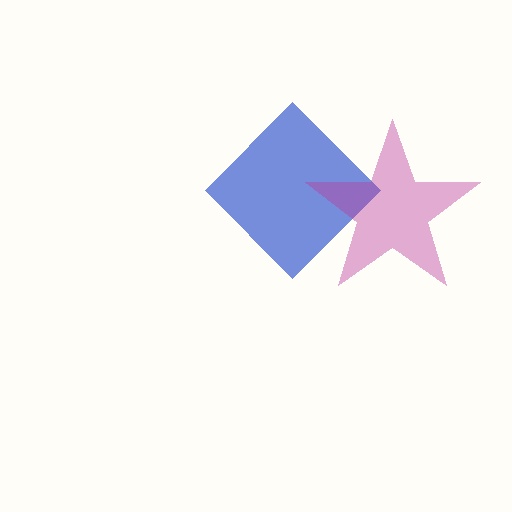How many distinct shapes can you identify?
There are 2 distinct shapes: a blue diamond, a magenta star.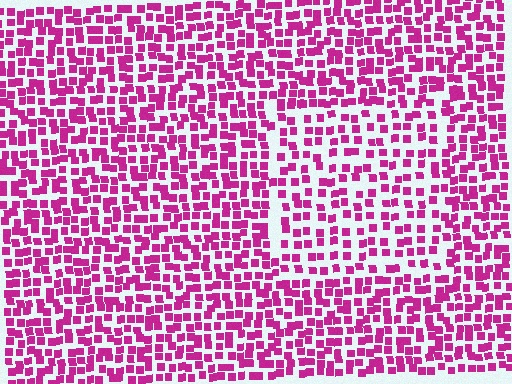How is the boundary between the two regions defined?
The boundary is defined by a change in element density (approximately 1.6x ratio). All elements are the same color, size, and shape.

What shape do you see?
I see a rectangle.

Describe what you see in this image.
The image contains small magenta elements arranged at two different densities. A rectangle-shaped region is visible where the elements are less densely packed than the surrounding area.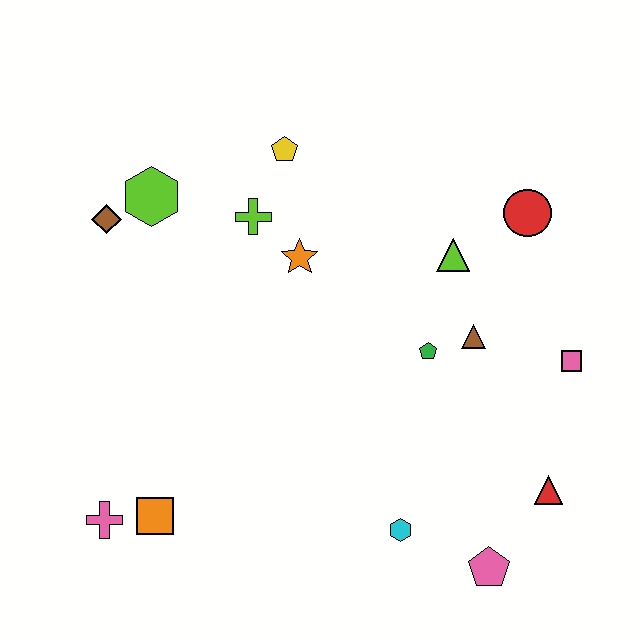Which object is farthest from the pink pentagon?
The brown diamond is farthest from the pink pentagon.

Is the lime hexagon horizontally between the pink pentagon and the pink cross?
Yes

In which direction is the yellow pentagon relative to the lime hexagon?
The yellow pentagon is to the right of the lime hexagon.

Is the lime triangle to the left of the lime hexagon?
No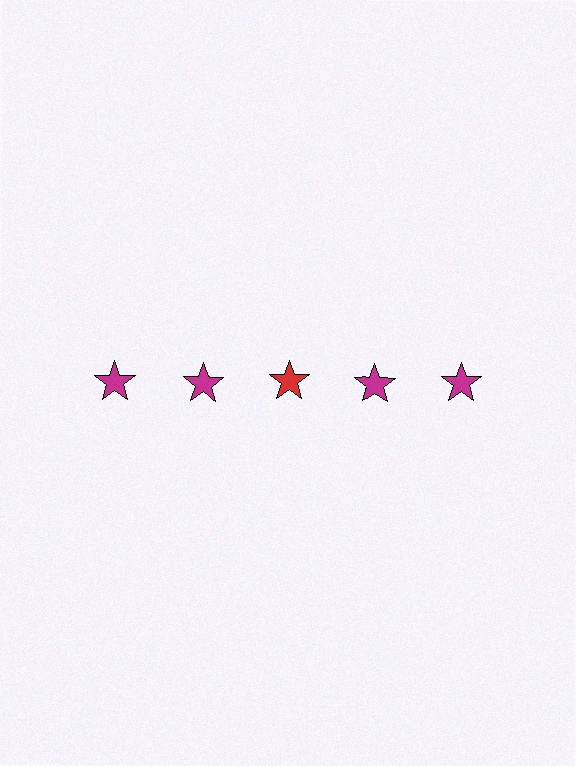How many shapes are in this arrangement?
There are 5 shapes arranged in a grid pattern.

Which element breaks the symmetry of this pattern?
The red star in the top row, center column breaks the symmetry. All other shapes are magenta stars.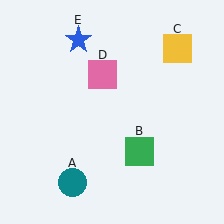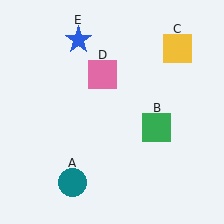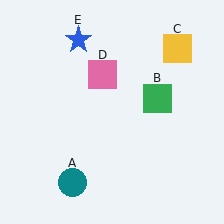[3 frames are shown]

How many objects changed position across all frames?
1 object changed position: green square (object B).